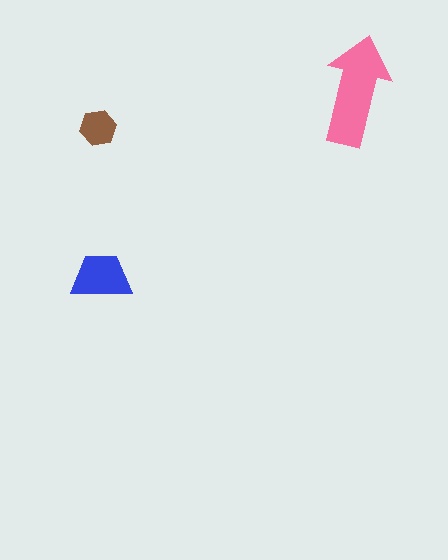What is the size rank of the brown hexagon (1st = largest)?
3rd.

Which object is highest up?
The pink arrow is topmost.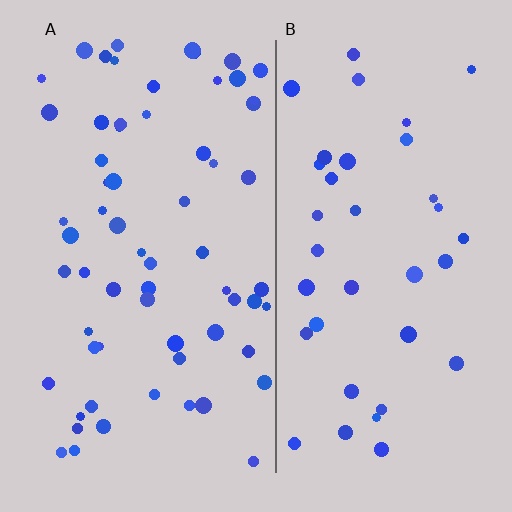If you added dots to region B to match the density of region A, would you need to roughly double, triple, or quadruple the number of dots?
Approximately double.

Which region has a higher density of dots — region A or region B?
A (the left).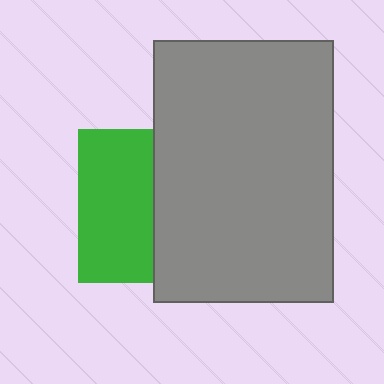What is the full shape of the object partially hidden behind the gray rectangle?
The partially hidden object is a green square.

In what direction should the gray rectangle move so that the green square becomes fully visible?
The gray rectangle should move right. That is the shortest direction to clear the overlap and leave the green square fully visible.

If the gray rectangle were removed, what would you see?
You would see the complete green square.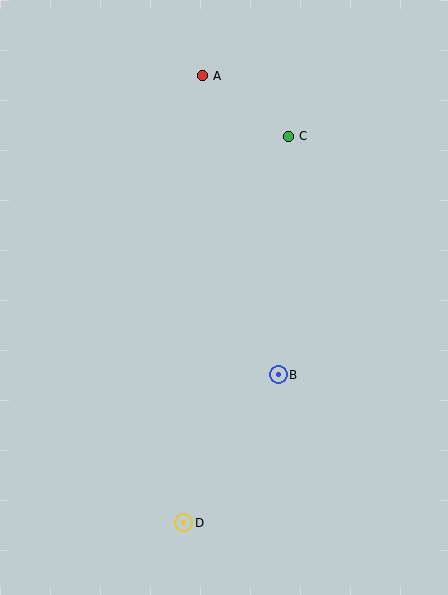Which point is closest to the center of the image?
Point B at (278, 375) is closest to the center.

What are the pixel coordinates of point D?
Point D is at (184, 523).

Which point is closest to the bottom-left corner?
Point D is closest to the bottom-left corner.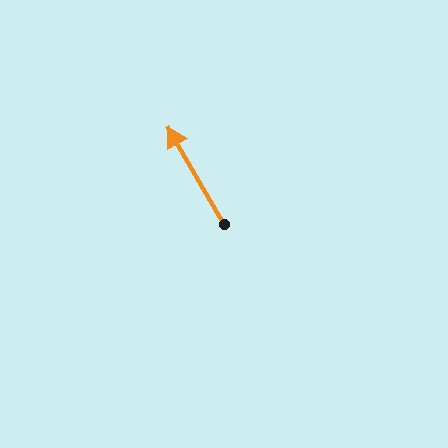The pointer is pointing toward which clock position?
Roughly 11 o'clock.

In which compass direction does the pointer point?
Northwest.